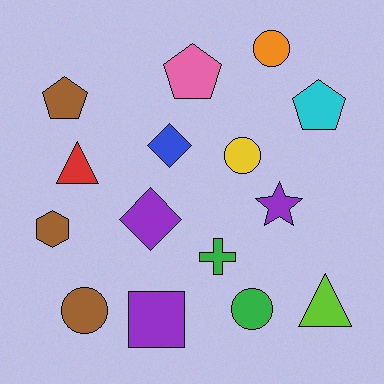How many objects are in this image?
There are 15 objects.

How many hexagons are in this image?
There is 1 hexagon.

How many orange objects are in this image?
There is 1 orange object.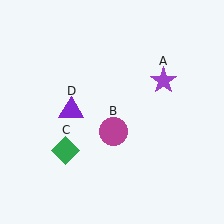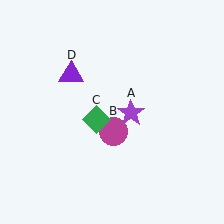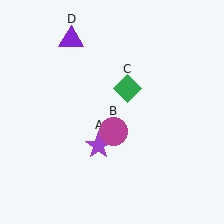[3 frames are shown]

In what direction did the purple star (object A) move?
The purple star (object A) moved down and to the left.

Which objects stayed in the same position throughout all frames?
Magenta circle (object B) remained stationary.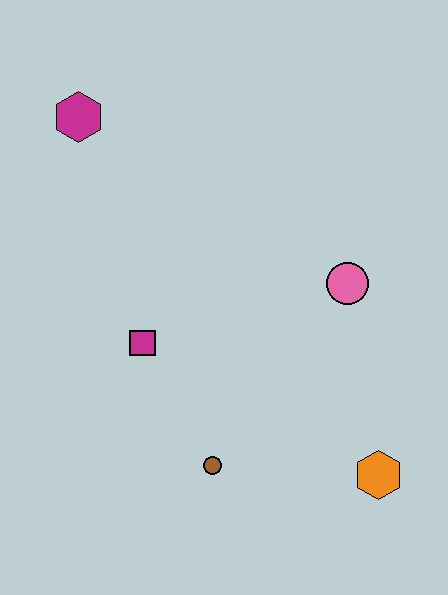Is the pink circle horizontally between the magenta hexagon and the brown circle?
No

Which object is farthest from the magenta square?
The orange hexagon is farthest from the magenta square.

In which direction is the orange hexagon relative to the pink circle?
The orange hexagon is below the pink circle.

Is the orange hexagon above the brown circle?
No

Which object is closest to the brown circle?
The magenta square is closest to the brown circle.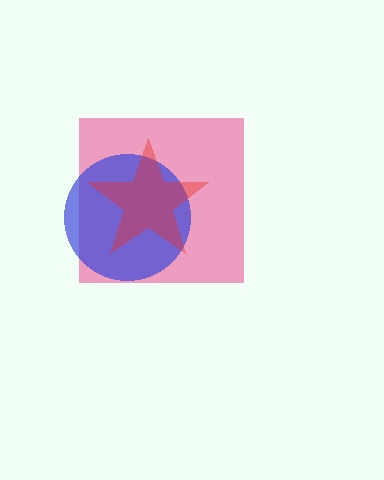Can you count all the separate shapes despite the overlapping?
Yes, there are 3 separate shapes.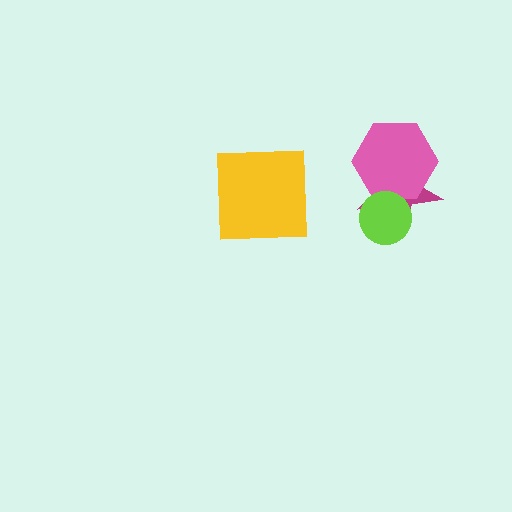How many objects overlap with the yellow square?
0 objects overlap with the yellow square.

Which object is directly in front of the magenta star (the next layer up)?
The pink hexagon is directly in front of the magenta star.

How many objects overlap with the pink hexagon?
2 objects overlap with the pink hexagon.